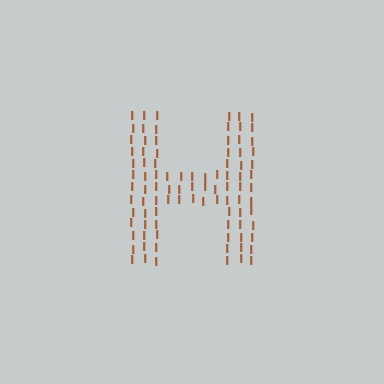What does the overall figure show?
The overall figure shows the letter H.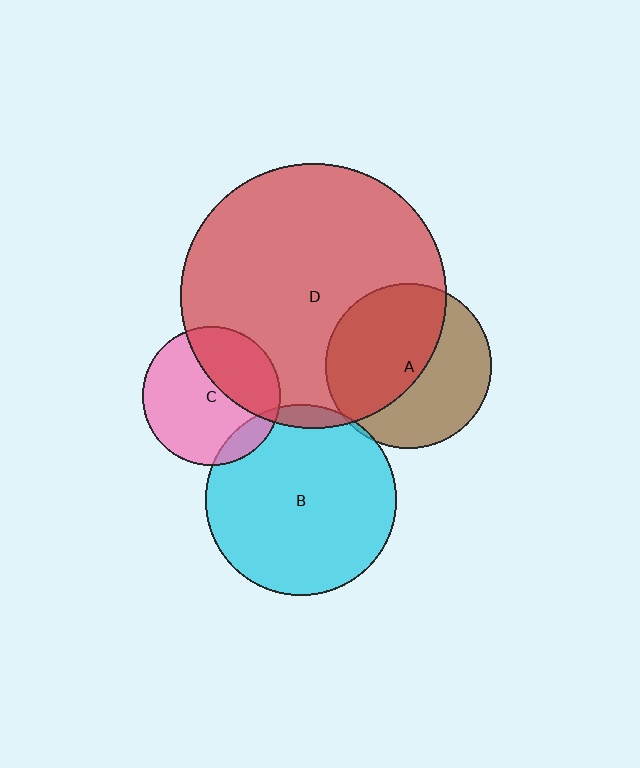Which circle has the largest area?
Circle D (red).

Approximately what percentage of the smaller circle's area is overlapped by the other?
Approximately 5%.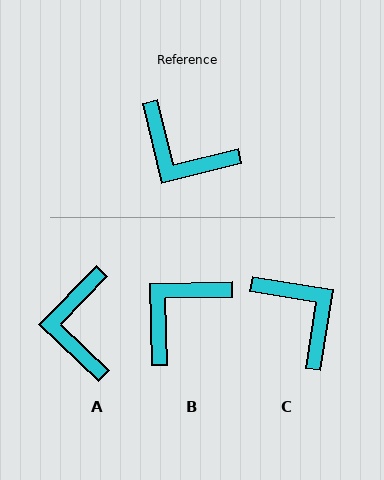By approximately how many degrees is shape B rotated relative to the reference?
Approximately 103 degrees clockwise.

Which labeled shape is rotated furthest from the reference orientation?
C, about 157 degrees away.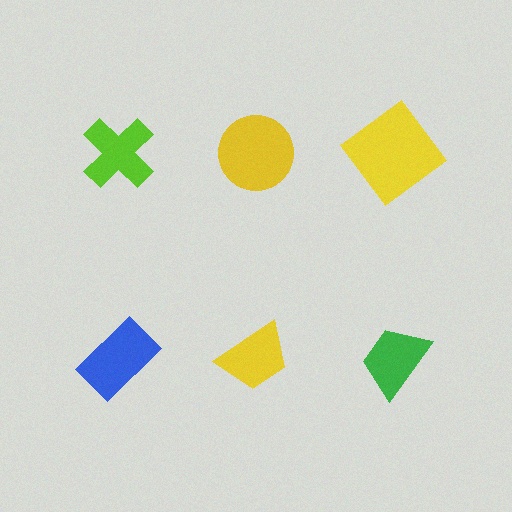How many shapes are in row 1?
3 shapes.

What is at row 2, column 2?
A yellow trapezoid.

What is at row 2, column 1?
A blue rectangle.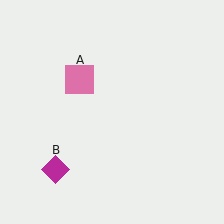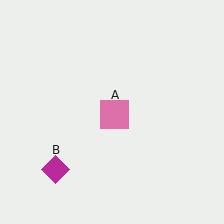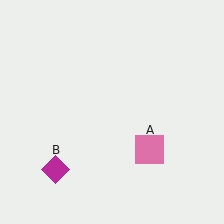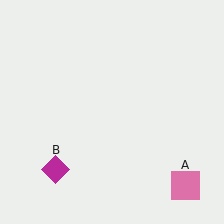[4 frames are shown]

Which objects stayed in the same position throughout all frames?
Magenta diamond (object B) remained stationary.